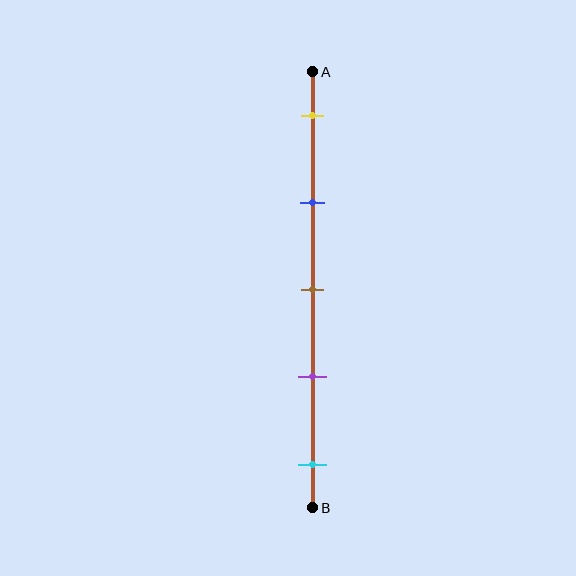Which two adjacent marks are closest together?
The brown and purple marks are the closest adjacent pair.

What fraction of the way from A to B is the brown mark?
The brown mark is approximately 50% (0.5) of the way from A to B.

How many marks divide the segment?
There are 5 marks dividing the segment.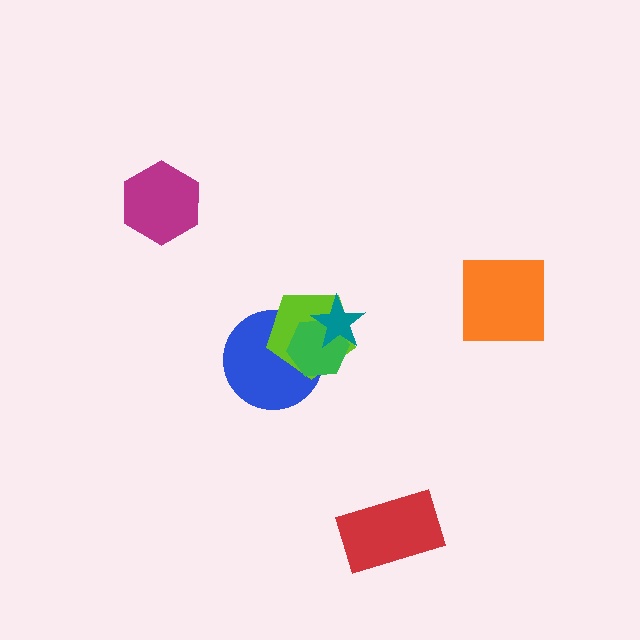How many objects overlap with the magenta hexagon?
0 objects overlap with the magenta hexagon.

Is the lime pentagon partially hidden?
Yes, it is partially covered by another shape.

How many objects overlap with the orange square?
0 objects overlap with the orange square.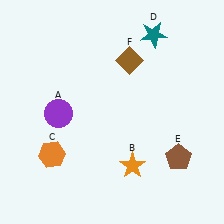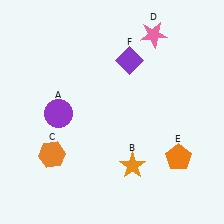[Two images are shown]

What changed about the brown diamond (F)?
In Image 1, F is brown. In Image 2, it changed to purple.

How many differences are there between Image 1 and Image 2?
There are 3 differences between the two images.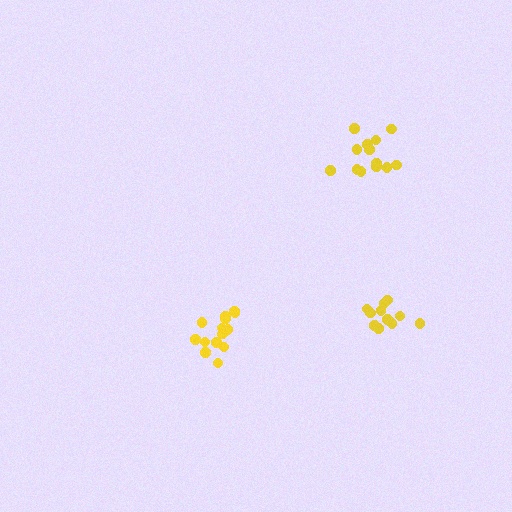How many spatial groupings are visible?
There are 3 spatial groupings.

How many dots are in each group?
Group 1: 13 dots, Group 2: 15 dots, Group 3: 11 dots (39 total).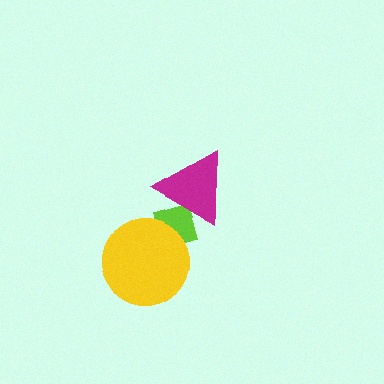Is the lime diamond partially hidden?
Yes, it is partially covered by another shape.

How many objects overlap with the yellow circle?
1 object overlaps with the yellow circle.